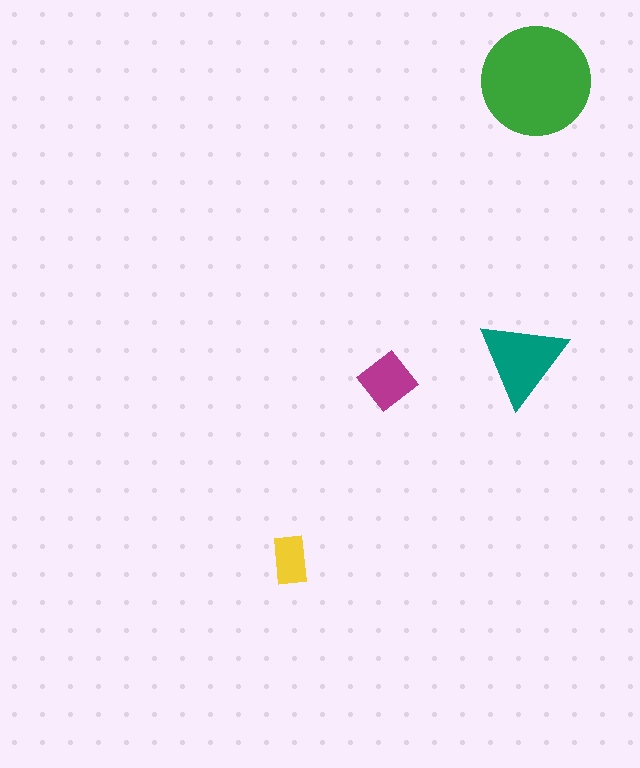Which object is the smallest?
The yellow rectangle.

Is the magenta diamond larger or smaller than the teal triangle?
Smaller.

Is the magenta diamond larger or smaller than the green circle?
Smaller.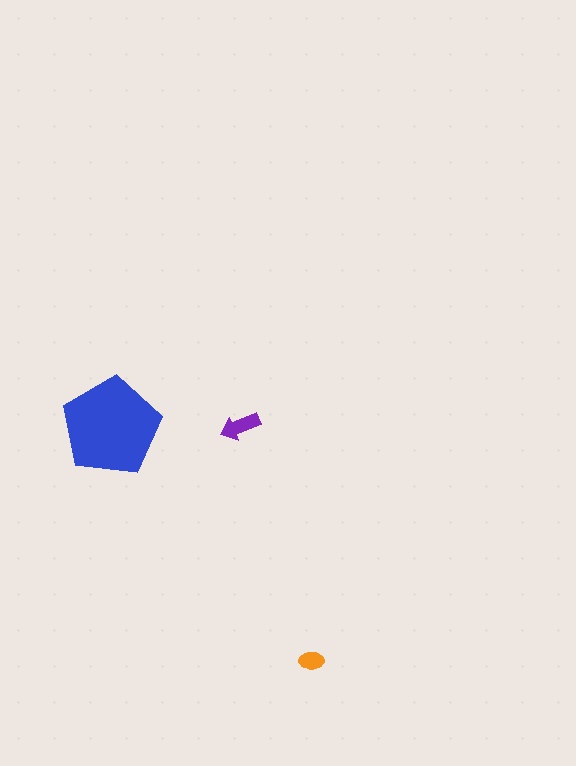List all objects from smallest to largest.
The orange ellipse, the purple arrow, the blue pentagon.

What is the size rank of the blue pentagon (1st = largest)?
1st.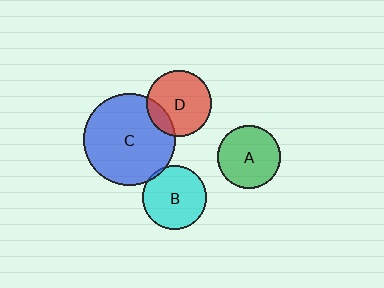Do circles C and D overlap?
Yes.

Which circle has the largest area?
Circle C (blue).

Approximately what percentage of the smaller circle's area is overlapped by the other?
Approximately 15%.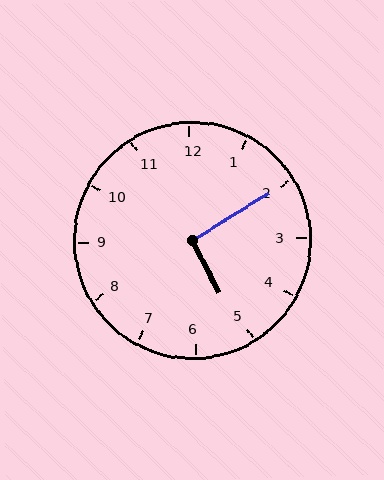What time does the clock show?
5:10.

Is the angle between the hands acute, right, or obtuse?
It is right.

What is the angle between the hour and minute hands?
Approximately 95 degrees.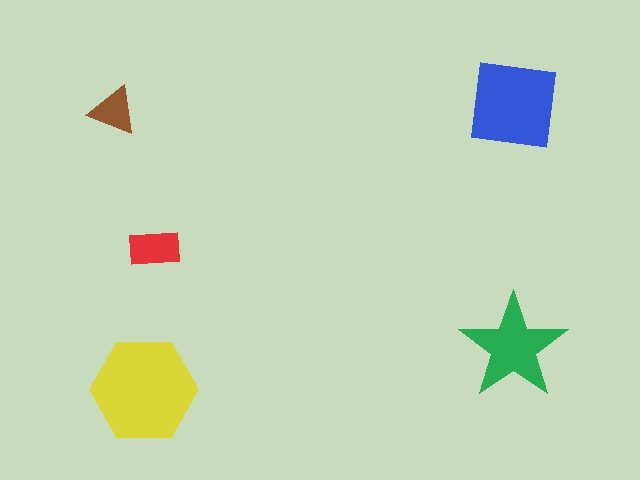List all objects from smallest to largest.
The brown triangle, the red rectangle, the green star, the blue square, the yellow hexagon.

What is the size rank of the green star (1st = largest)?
3rd.